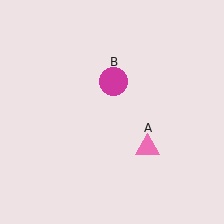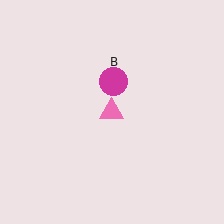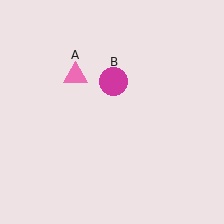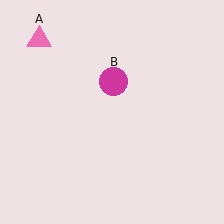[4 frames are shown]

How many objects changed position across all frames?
1 object changed position: pink triangle (object A).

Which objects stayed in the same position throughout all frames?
Magenta circle (object B) remained stationary.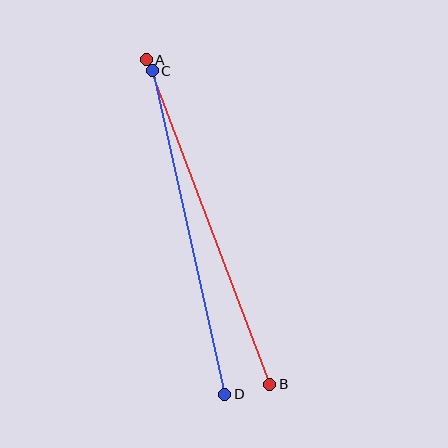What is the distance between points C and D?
The distance is approximately 332 pixels.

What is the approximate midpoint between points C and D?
The midpoint is at approximately (189, 232) pixels.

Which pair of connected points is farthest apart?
Points A and B are farthest apart.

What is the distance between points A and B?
The distance is approximately 347 pixels.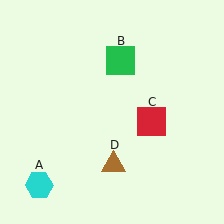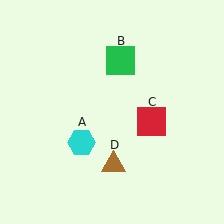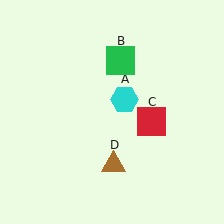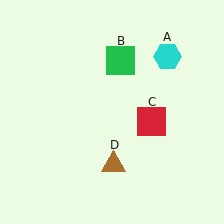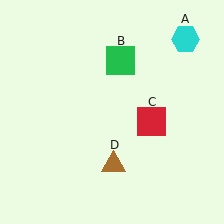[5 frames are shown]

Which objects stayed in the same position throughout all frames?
Green square (object B) and red square (object C) and brown triangle (object D) remained stationary.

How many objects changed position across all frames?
1 object changed position: cyan hexagon (object A).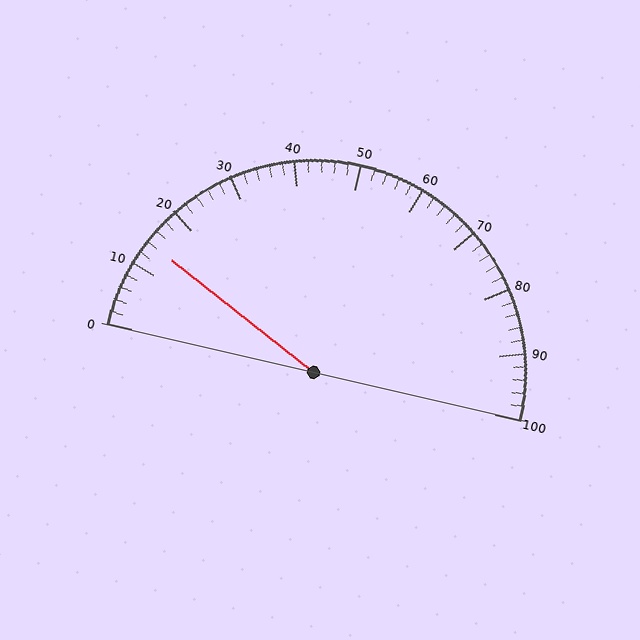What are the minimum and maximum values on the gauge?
The gauge ranges from 0 to 100.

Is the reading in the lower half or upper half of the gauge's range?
The reading is in the lower half of the range (0 to 100).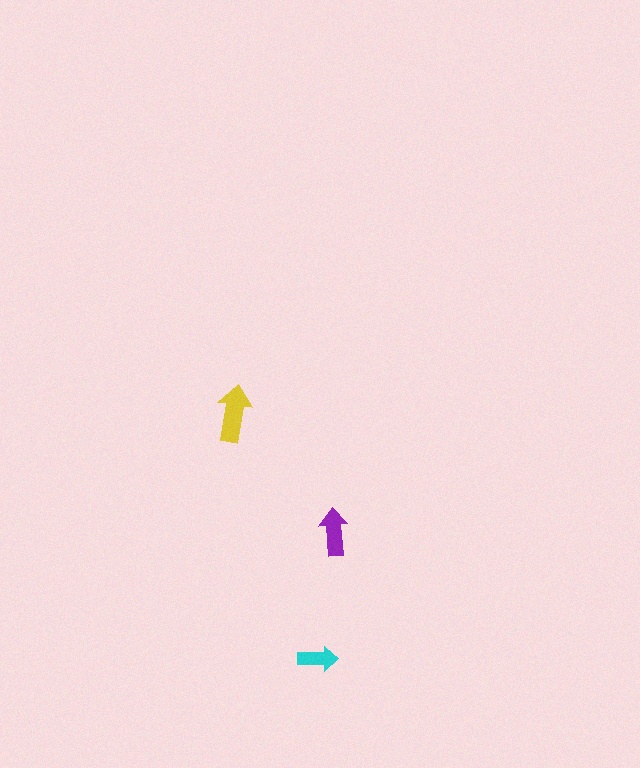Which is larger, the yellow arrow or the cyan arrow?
The yellow one.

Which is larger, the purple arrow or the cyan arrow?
The purple one.